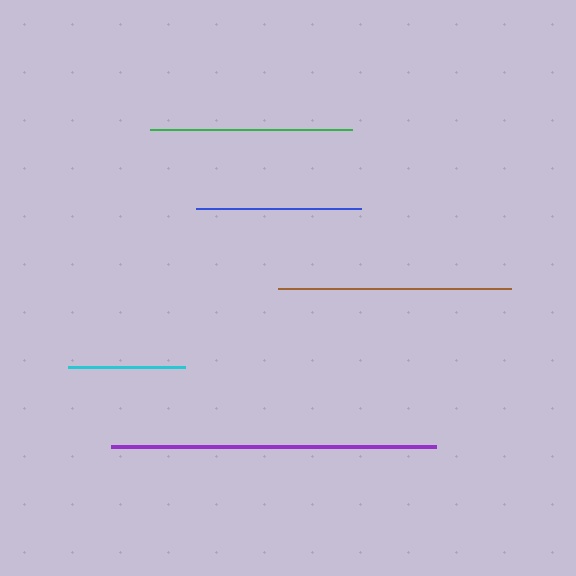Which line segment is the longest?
The purple line is the longest at approximately 326 pixels.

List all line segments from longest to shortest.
From longest to shortest: purple, brown, green, blue, cyan.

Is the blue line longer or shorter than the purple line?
The purple line is longer than the blue line.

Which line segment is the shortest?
The cyan line is the shortest at approximately 116 pixels.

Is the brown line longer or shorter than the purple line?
The purple line is longer than the brown line.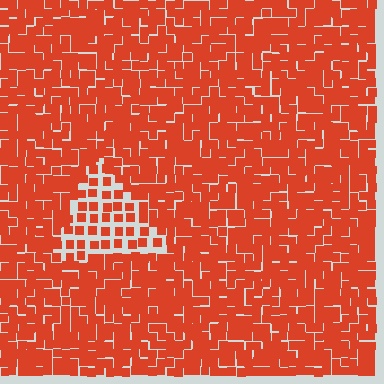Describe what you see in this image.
The image contains small red elements arranged at two different densities. A triangle-shaped region is visible where the elements are less densely packed than the surrounding area.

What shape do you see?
I see a triangle.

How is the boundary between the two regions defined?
The boundary is defined by a change in element density (approximately 2.0x ratio). All elements are the same color, size, and shape.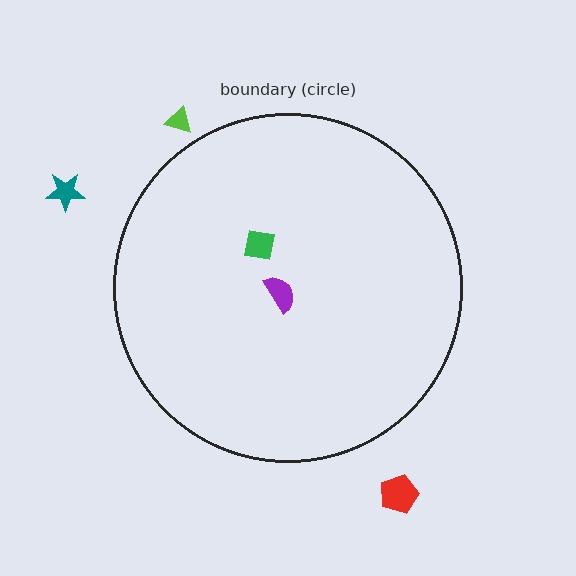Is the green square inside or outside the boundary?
Inside.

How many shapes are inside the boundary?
2 inside, 3 outside.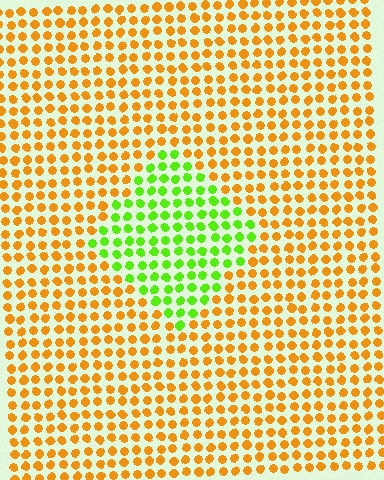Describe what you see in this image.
The image is filled with small orange elements in a uniform arrangement. A diamond-shaped region is visible where the elements are tinted to a slightly different hue, forming a subtle color boundary.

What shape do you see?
I see a diamond.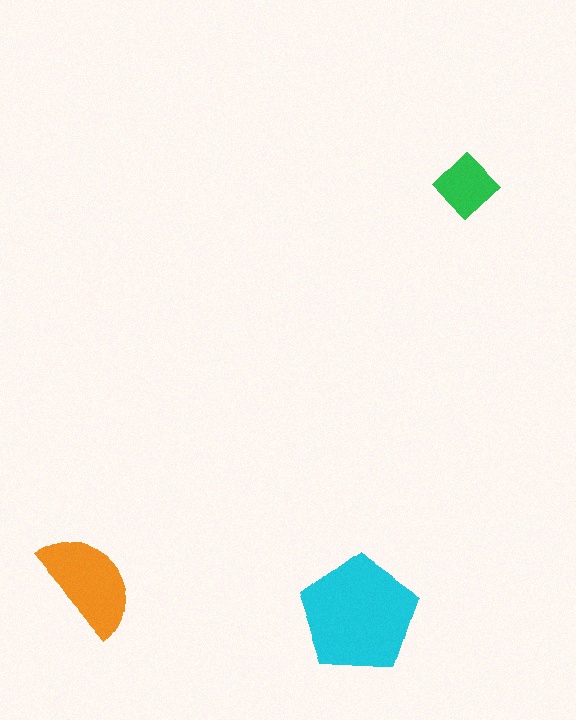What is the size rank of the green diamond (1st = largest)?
3rd.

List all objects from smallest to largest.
The green diamond, the orange semicircle, the cyan pentagon.